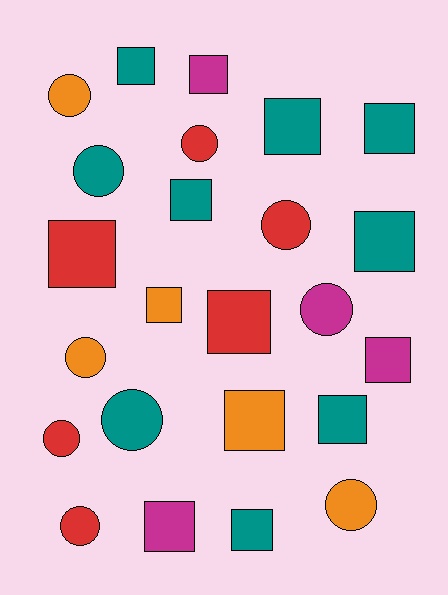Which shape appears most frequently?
Square, with 14 objects.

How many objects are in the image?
There are 24 objects.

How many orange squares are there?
There are 2 orange squares.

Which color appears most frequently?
Teal, with 9 objects.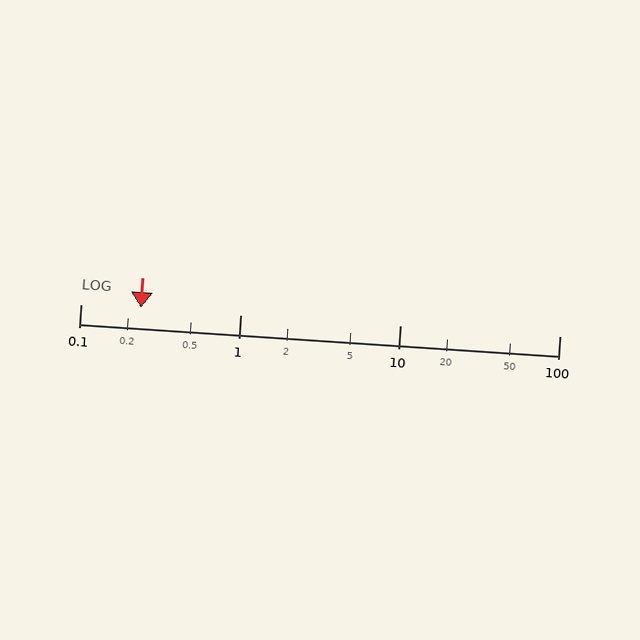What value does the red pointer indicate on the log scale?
The pointer indicates approximately 0.24.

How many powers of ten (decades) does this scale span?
The scale spans 3 decades, from 0.1 to 100.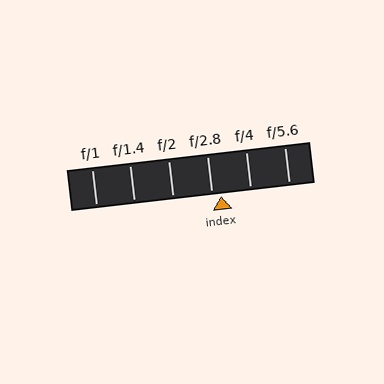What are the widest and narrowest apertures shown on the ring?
The widest aperture shown is f/1 and the narrowest is f/5.6.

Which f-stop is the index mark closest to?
The index mark is closest to f/2.8.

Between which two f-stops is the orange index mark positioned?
The index mark is between f/2.8 and f/4.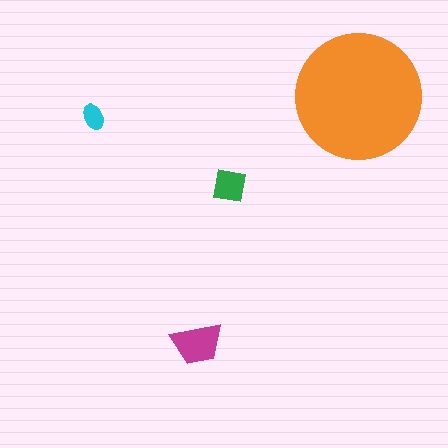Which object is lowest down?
The magenta trapezoid is bottommost.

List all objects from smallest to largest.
The cyan ellipse, the green square, the magenta trapezoid, the orange circle.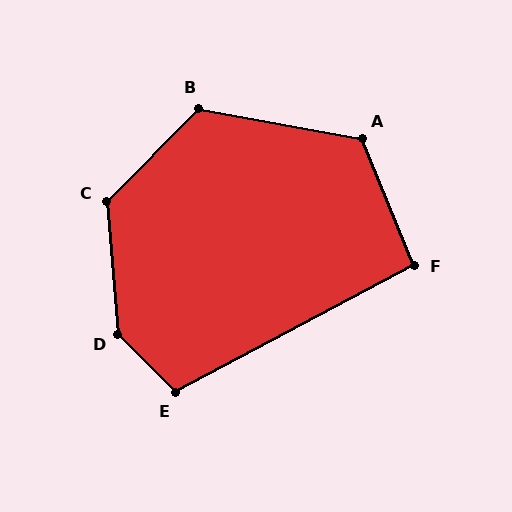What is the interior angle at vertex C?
Approximately 131 degrees (obtuse).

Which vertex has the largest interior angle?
D, at approximately 140 degrees.